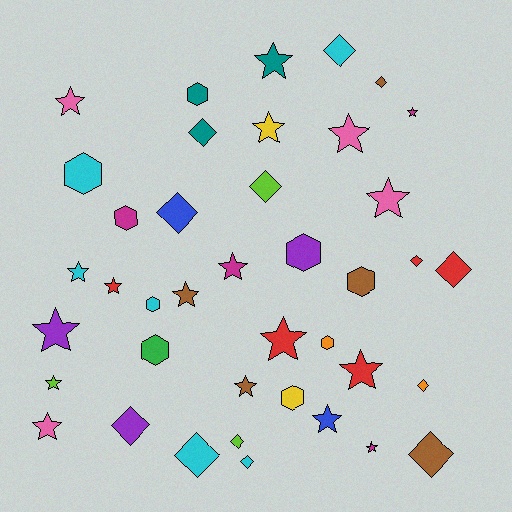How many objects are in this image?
There are 40 objects.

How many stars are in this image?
There are 18 stars.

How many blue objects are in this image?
There are 2 blue objects.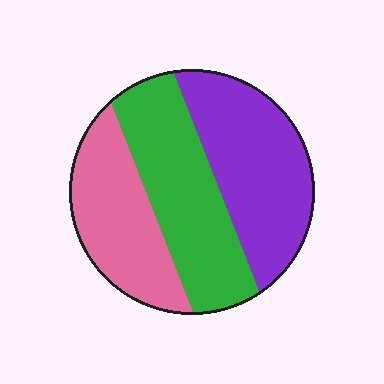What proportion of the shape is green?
Green takes up about one third (1/3) of the shape.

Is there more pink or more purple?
Purple.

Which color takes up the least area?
Pink, at roughly 30%.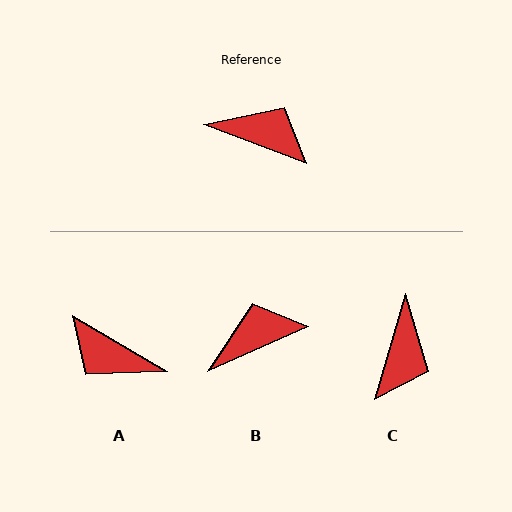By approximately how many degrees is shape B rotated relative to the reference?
Approximately 45 degrees counter-clockwise.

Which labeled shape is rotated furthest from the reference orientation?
A, about 170 degrees away.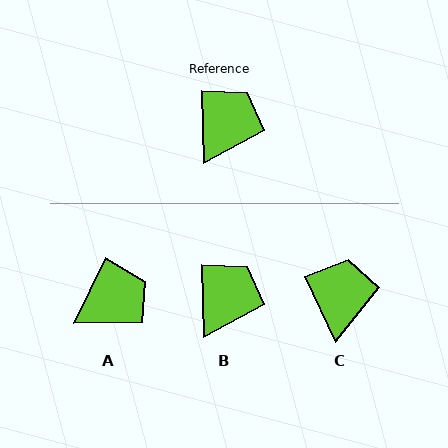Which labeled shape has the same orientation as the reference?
B.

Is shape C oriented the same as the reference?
No, it is off by about 23 degrees.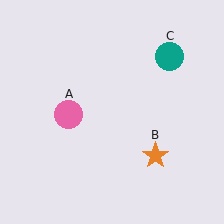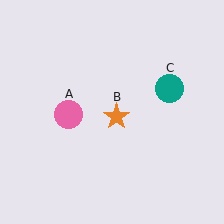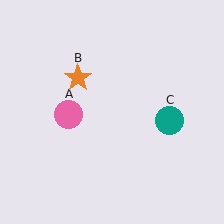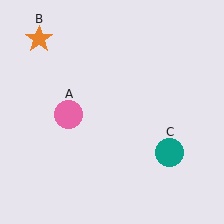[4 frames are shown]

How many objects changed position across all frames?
2 objects changed position: orange star (object B), teal circle (object C).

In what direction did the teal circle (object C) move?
The teal circle (object C) moved down.